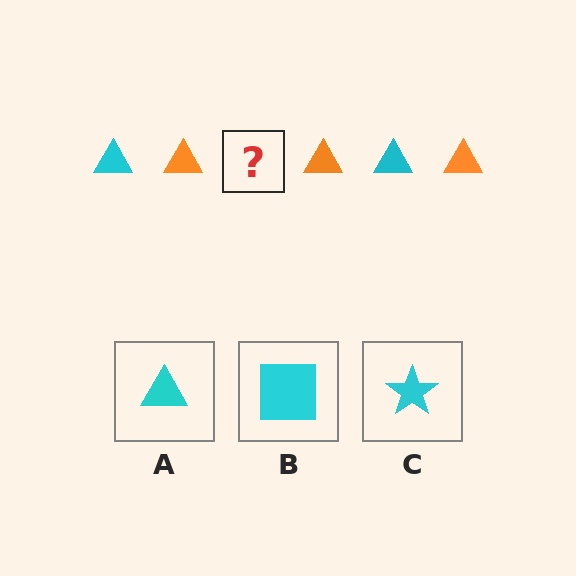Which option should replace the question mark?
Option A.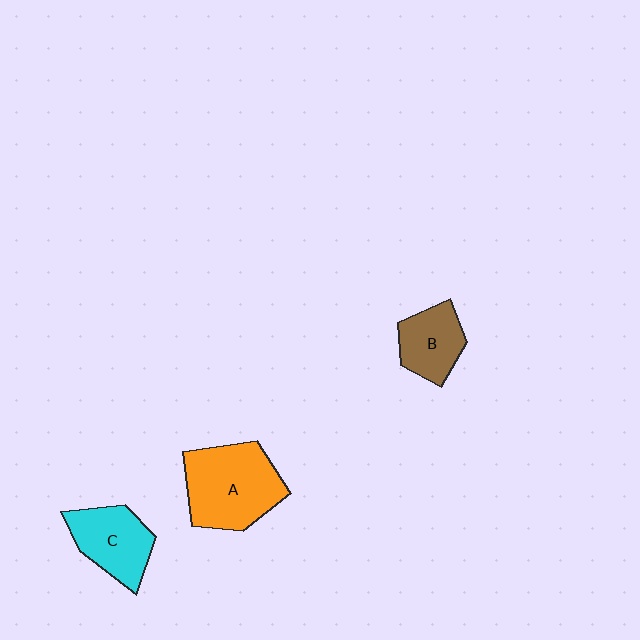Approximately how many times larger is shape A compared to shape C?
Approximately 1.5 times.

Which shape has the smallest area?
Shape B (brown).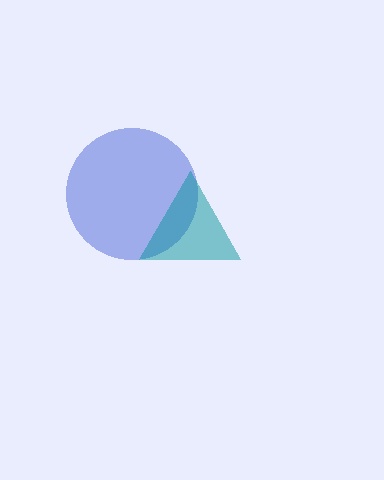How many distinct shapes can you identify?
There are 2 distinct shapes: a blue circle, a teal triangle.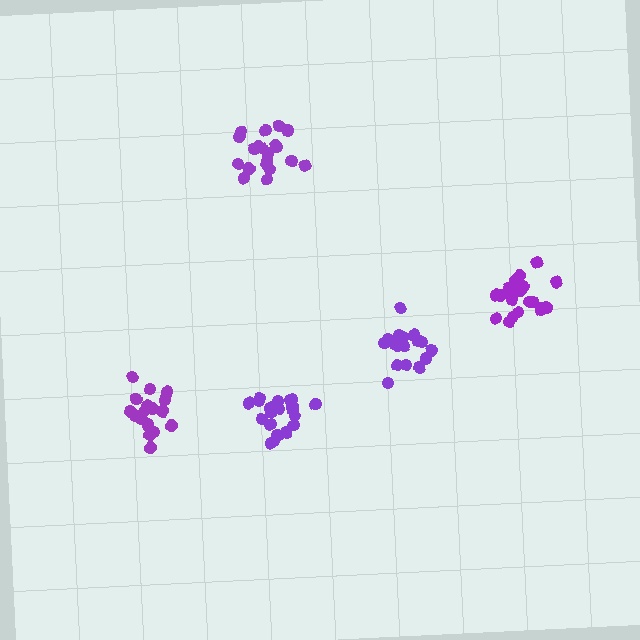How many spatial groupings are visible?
There are 5 spatial groupings.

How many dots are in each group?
Group 1: 18 dots, Group 2: 21 dots, Group 3: 16 dots, Group 4: 21 dots, Group 5: 21 dots (97 total).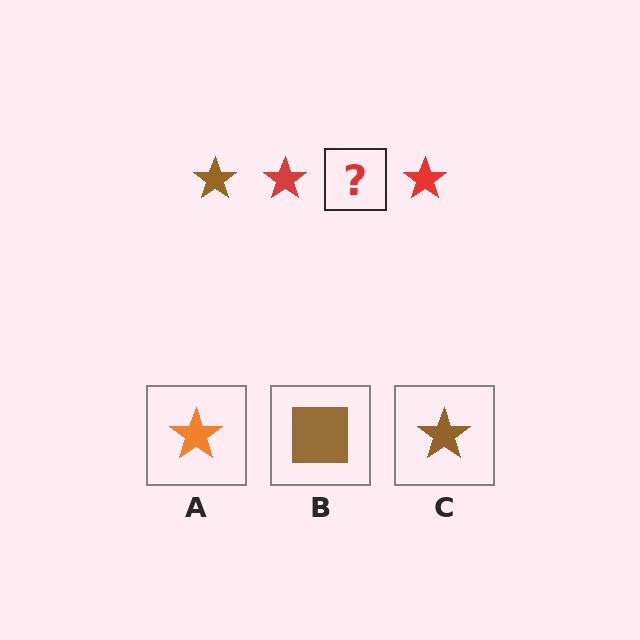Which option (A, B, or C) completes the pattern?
C.